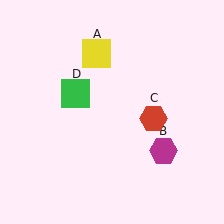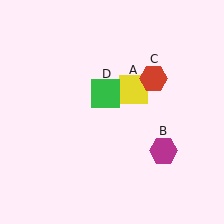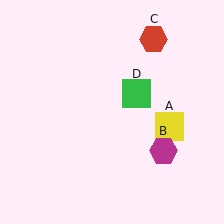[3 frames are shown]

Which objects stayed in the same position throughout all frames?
Magenta hexagon (object B) remained stationary.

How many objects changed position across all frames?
3 objects changed position: yellow square (object A), red hexagon (object C), green square (object D).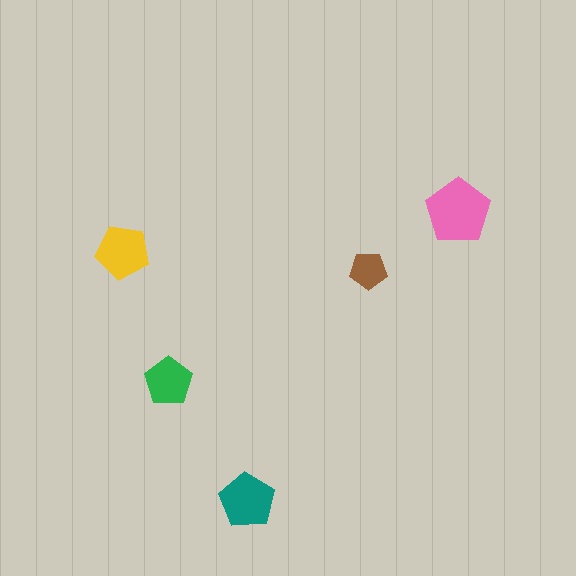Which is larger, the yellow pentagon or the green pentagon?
The yellow one.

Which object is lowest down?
The teal pentagon is bottommost.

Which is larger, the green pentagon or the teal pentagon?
The teal one.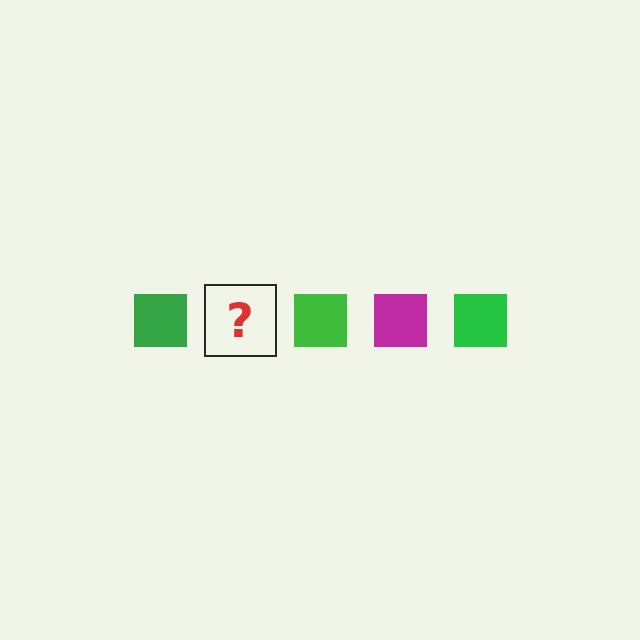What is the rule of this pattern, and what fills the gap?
The rule is that the pattern cycles through green, magenta squares. The gap should be filled with a magenta square.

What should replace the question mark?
The question mark should be replaced with a magenta square.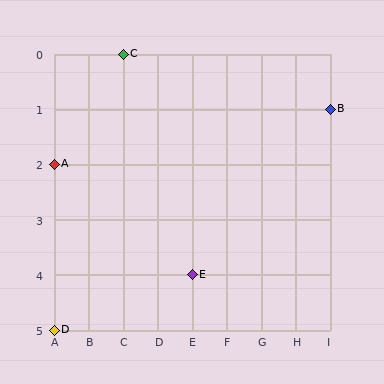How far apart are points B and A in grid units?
Points B and A are 8 columns and 1 row apart (about 8.1 grid units diagonally).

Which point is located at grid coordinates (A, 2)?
Point A is at (A, 2).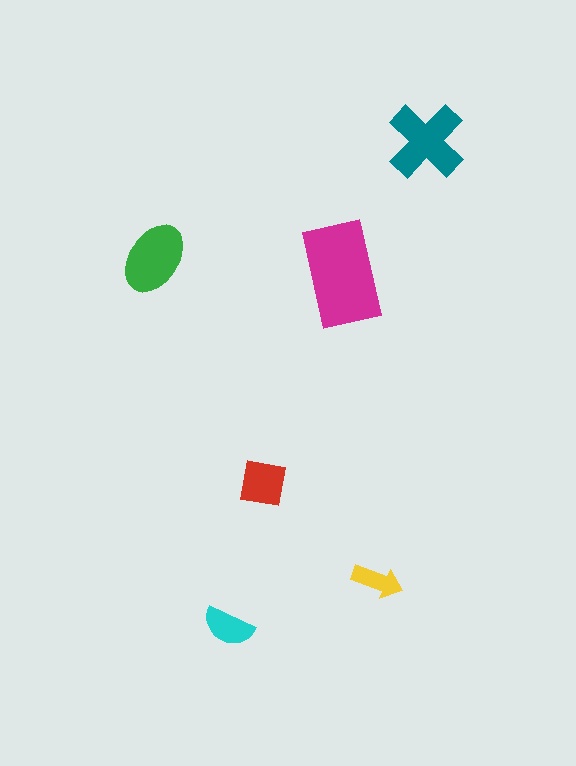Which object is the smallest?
The yellow arrow.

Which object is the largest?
The magenta rectangle.